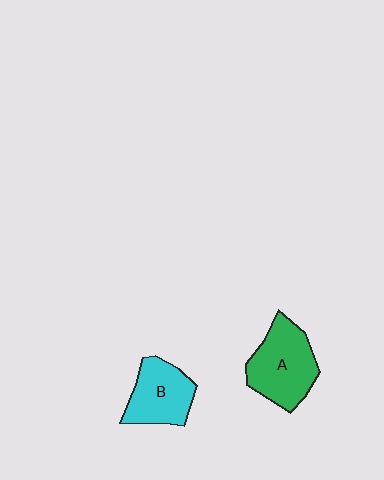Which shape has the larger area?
Shape A (green).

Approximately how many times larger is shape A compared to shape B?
Approximately 1.2 times.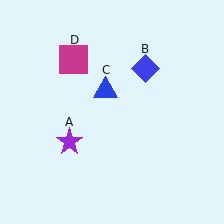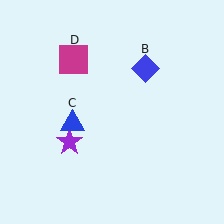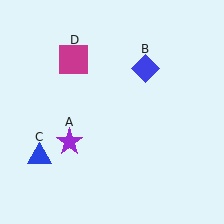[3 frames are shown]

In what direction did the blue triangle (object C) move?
The blue triangle (object C) moved down and to the left.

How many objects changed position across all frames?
1 object changed position: blue triangle (object C).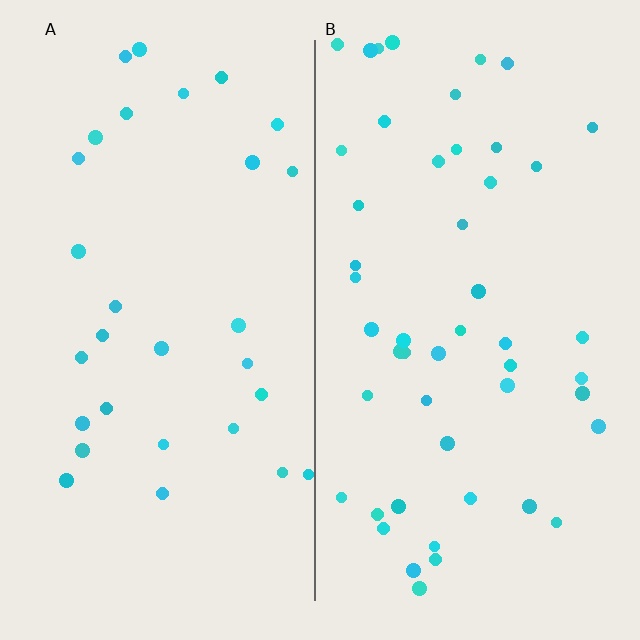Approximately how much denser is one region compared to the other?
Approximately 1.7× — region B over region A.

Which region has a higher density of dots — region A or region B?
B (the right).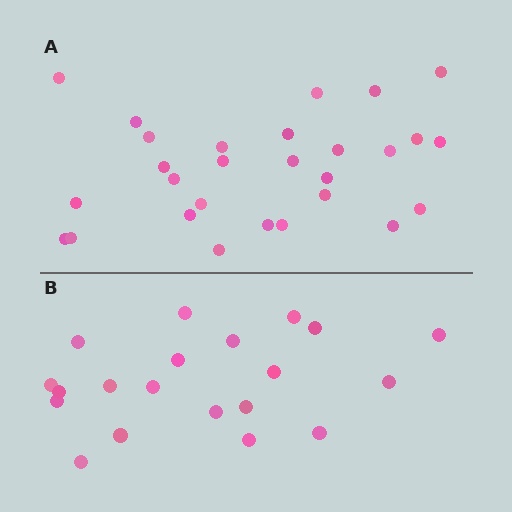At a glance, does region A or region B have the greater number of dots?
Region A (the top region) has more dots.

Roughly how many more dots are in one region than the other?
Region A has roughly 8 or so more dots than region B.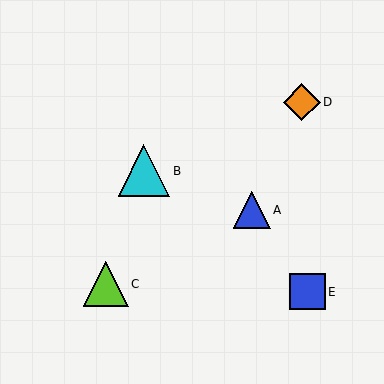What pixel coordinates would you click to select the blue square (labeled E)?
Click at (307, 292) to select the blue square E.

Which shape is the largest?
The cyan triangle (labeled B) is the largest.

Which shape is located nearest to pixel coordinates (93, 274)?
The lime triangle (labeled C) at (106, 284) is nearest to that location.